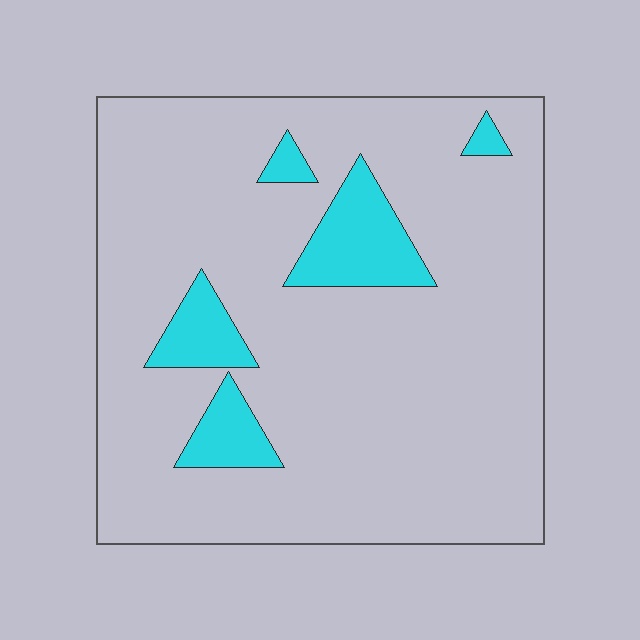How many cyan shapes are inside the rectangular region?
5.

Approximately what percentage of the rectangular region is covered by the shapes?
Approximately 10%.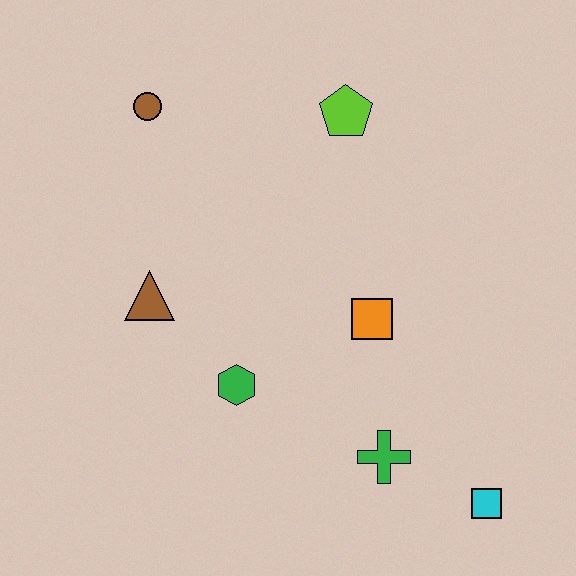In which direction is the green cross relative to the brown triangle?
The green cross is to the right of the brown triangle.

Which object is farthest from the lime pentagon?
The cyan square is farthest from the lime pentagon.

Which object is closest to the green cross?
The cyan square is closest to the green cross.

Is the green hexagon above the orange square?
No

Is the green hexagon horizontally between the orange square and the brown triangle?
Yes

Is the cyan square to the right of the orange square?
Yes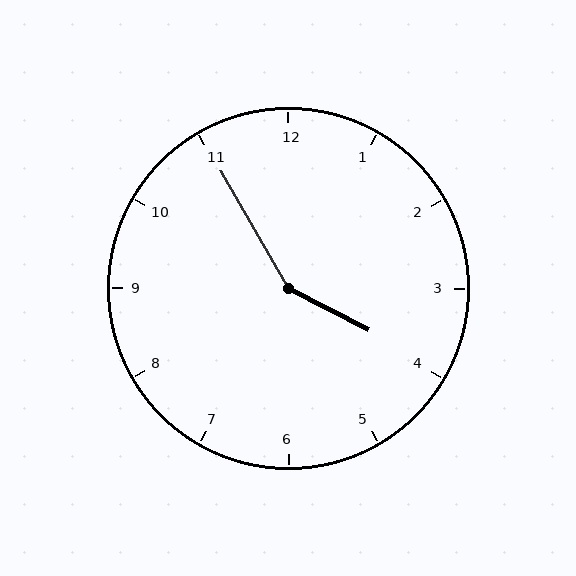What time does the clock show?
3:55.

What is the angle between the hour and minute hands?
Approximately 148 degrees.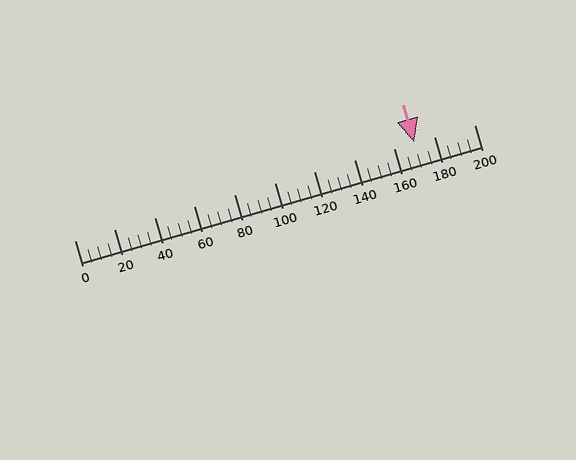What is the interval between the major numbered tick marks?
The major tick marks are spaced 20 units apart.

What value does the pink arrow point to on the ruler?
The pink arrow points to approximately 170.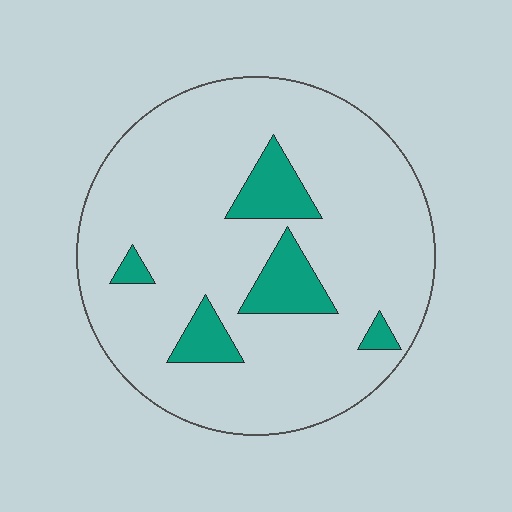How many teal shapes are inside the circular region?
5.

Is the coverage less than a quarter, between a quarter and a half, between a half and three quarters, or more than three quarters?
Less than a quarter.